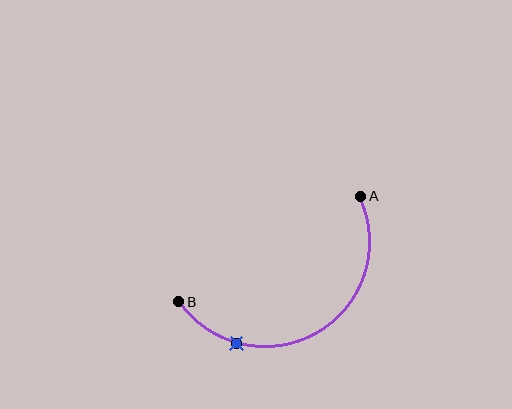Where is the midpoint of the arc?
The arc midpoint is the point on the curve farthest from the straight line joining A and B. It sits below that line.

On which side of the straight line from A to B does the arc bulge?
The arc bulges below the straight line connecting A and B.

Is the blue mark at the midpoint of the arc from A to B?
No. The blue mark lies on the arc but is closer to endpoint B. The arc midpoint would be at the point on the curve equidistant along the arc from both A and B.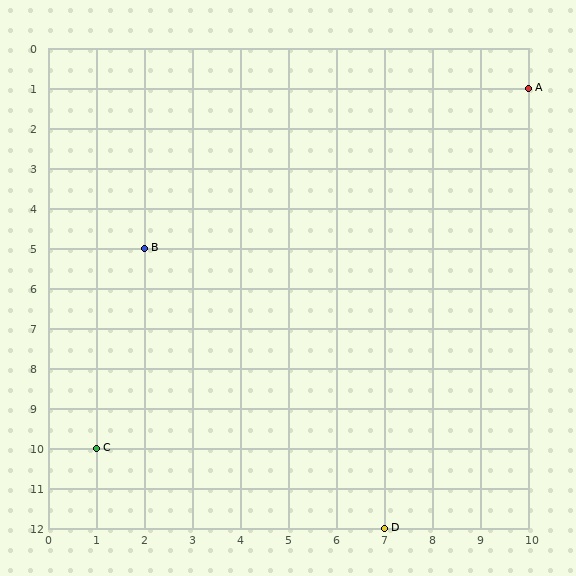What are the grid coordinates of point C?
Point C is at grid coordinates (1, 10).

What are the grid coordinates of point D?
Point D is at grid coordinates (7, 12).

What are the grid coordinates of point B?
Point B is at grid coordinates (2, 5).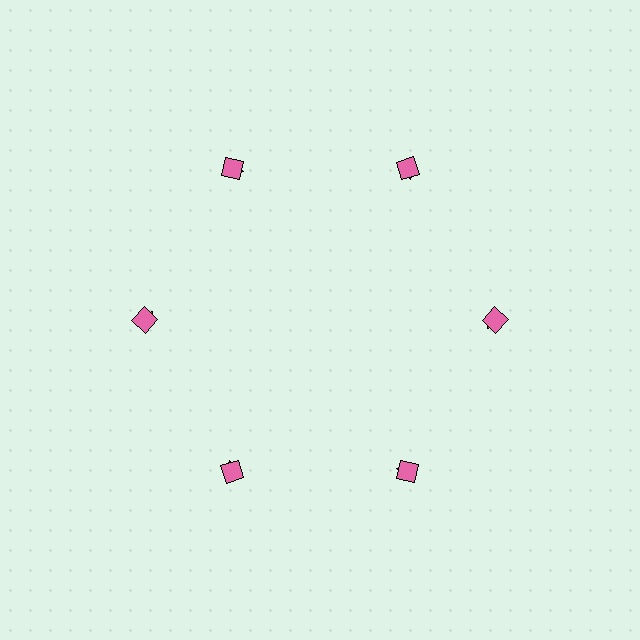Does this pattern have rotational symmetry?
Yes, this pattern has 6-fold rotational symmetry. It looks the same after rotating 60 degrees around the center.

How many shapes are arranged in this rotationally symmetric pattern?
There are 12 shapes, arranged in 6 groups of 2.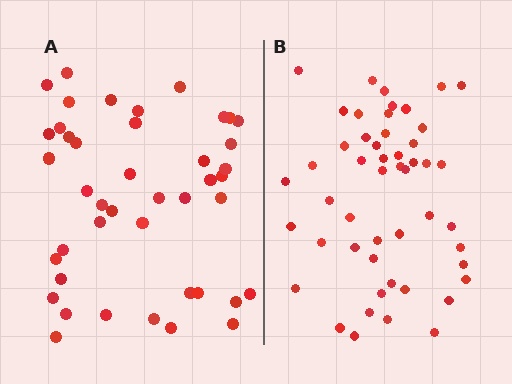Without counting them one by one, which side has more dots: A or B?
Region B (the right region) has more dots.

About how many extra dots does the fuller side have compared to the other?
Region B has roughly 8 or so more dots than region A.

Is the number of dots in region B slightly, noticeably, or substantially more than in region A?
Region B has only slightly more — the two regions are fairly close. The ratio is roughly 1.2 to 1.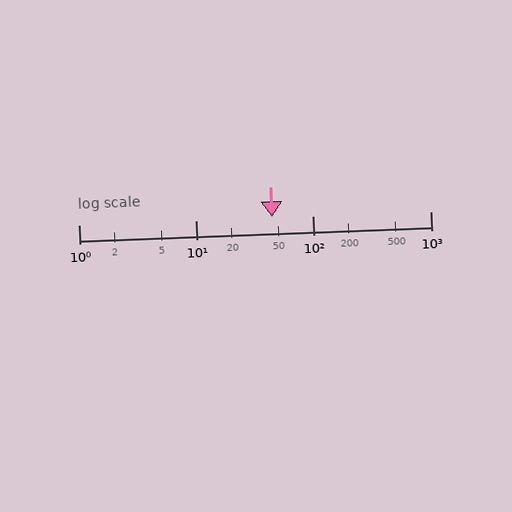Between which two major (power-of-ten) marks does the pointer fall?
The pointer is between 10 and 100.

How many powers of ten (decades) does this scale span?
The scale spans 3 decades, from 1 to 1000.